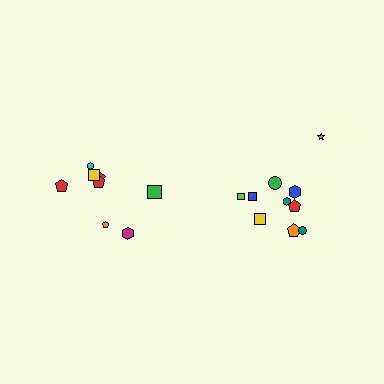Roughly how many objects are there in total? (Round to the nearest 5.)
Roughly 20 objects in total.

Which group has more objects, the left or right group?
The right group.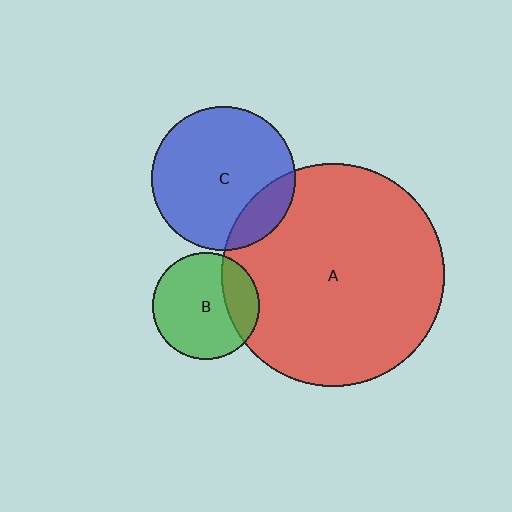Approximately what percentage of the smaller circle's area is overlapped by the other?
Approximately 15%.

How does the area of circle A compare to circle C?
Approximately 2.4 times.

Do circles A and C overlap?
Yes.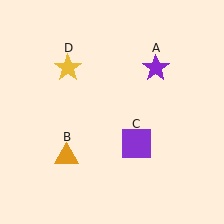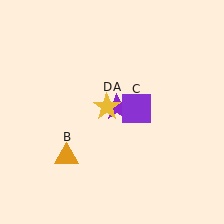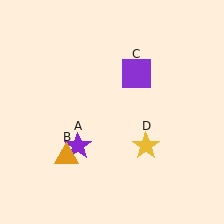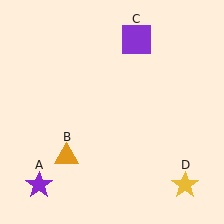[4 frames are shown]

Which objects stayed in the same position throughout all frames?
Orange triangle (object B) remained stationary.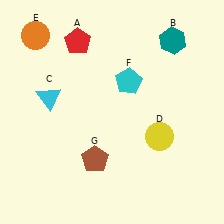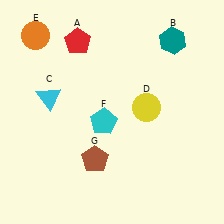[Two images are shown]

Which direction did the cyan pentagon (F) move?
The cyan pentagon (F) moved down.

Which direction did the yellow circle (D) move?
The yellow circle (D) moved up.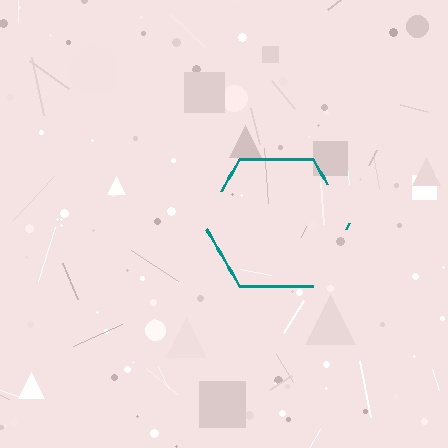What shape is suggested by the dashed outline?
The dashed outline suggests a hexagon.